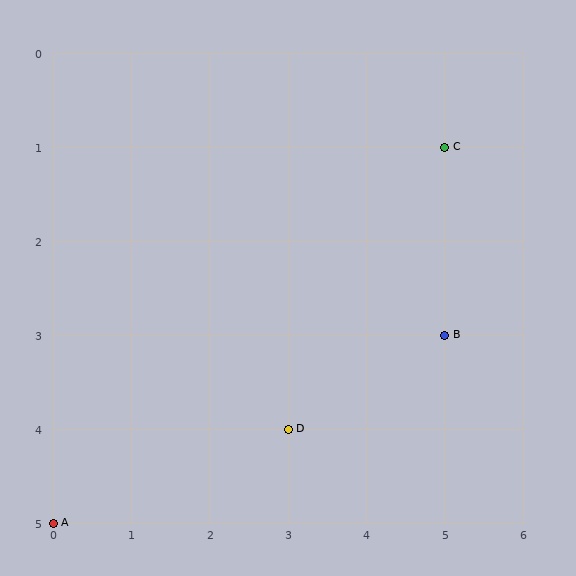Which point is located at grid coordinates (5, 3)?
Point B is at (5, 3).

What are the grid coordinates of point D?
Point D is at grid coordinates (3, 4).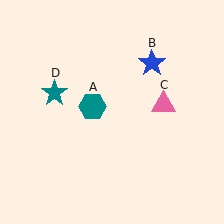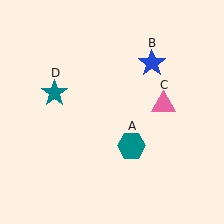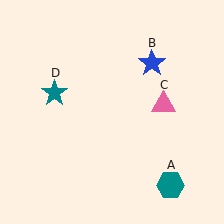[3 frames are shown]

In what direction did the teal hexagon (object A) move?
The teal hexagon (object A) moved down and to the right.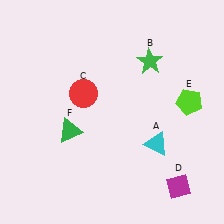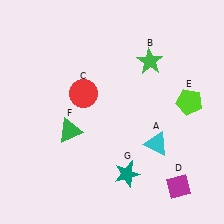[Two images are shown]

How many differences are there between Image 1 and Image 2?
There is 1 difference between the two images.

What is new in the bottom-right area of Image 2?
A teal star (G) was added in the bottom-right area of Image 2.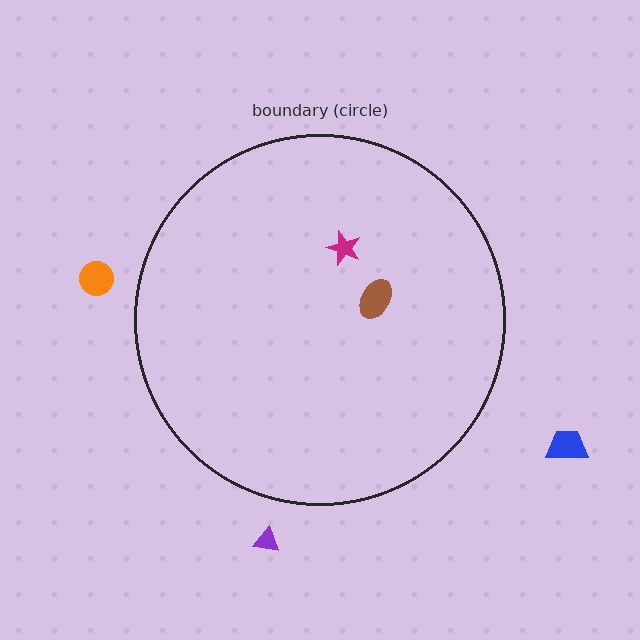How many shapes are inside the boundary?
2 inside, 3 outside.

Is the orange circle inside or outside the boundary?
Outside.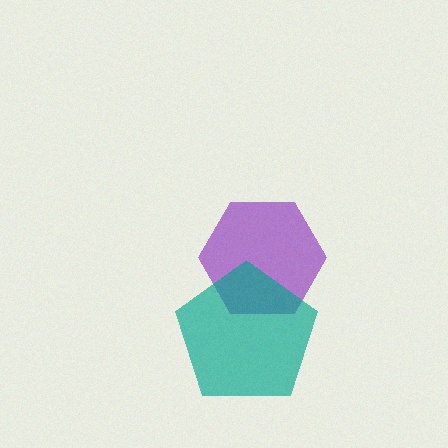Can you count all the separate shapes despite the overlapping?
Yes, there are 2 separate shapes.